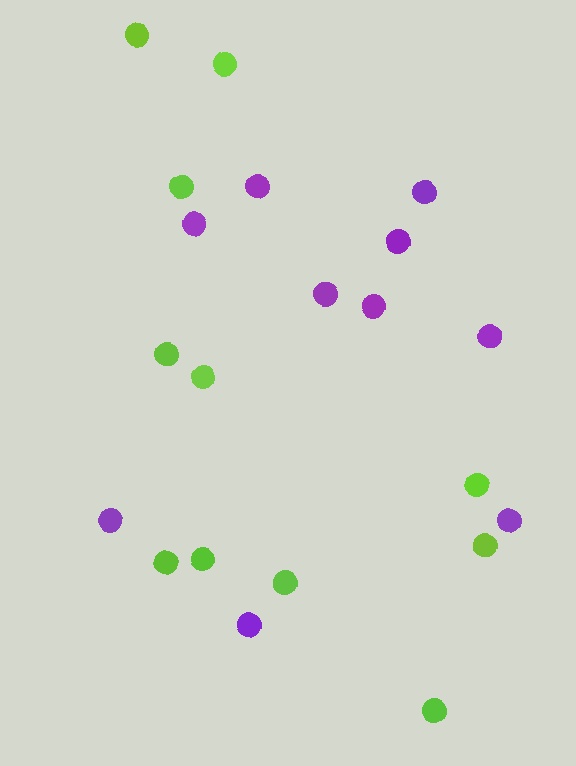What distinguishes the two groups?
There are 2 groups: one group of purple circles (10) and one group of lime circles (11).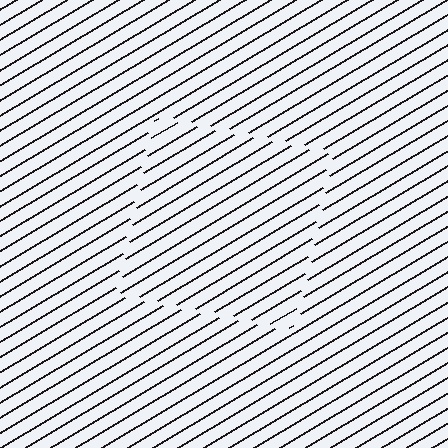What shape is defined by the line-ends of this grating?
An illusory square. The interior of the shape contains the same grating, shifted by half a period — the contour is defined by the phase discontinuity where line-ends from the inner and outer gratings abut.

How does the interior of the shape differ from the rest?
The interior of the shape contains the same grating, shifted by half a period — the contour is defined by the phase discontinuity where line-ends from the inner and outer gratings abut.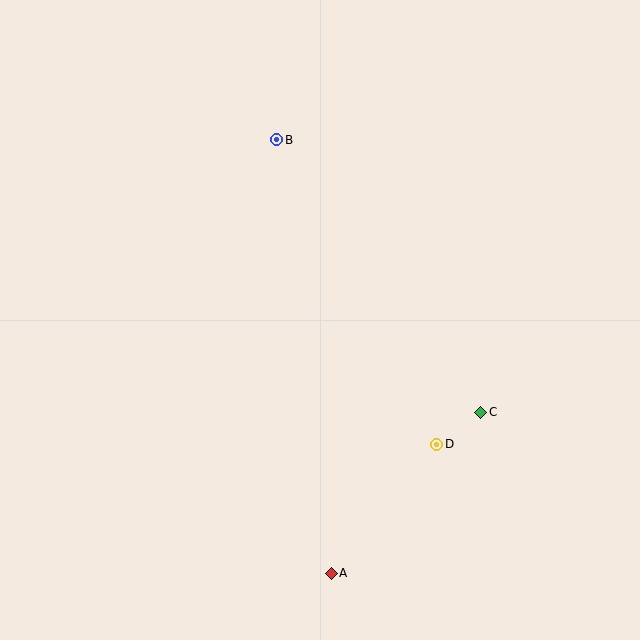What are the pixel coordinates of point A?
Point A is at (331, 573).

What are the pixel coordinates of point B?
Point B is at (277, 140).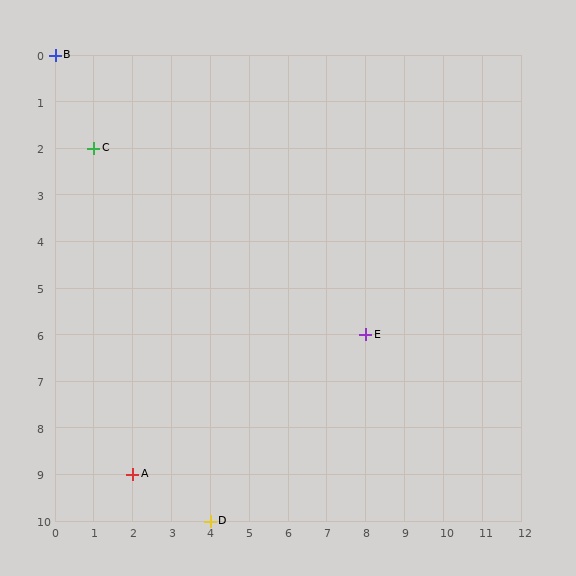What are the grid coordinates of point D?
Point D is at grid coordinates (4, 10).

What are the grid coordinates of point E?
Point E is at grid coordinates (8, 6).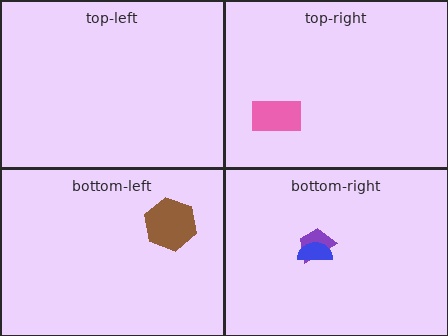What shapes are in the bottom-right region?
The purple trapezoid, the blue semicircle.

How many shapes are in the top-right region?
1.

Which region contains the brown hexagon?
The bottom-left region.